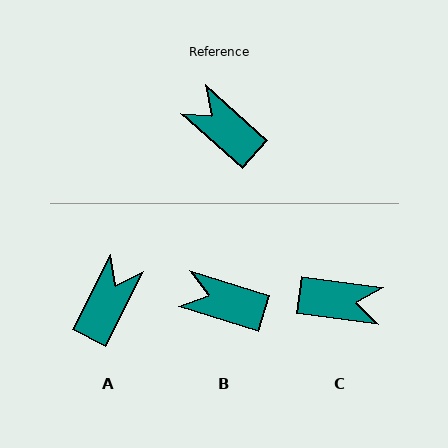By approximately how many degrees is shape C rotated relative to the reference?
Approximately 146 degrees clockwise.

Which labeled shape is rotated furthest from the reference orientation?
C, about 146 degrees away.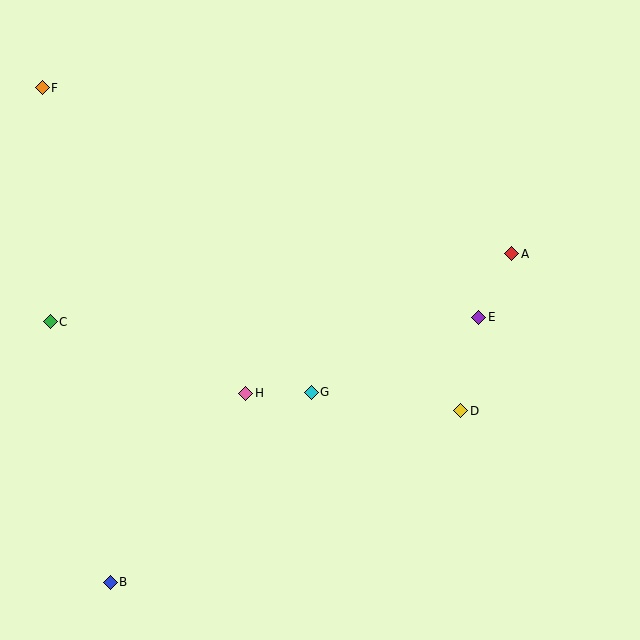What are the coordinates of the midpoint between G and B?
The midpoint between G and B is at (211, 487).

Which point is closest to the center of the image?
Point G at (311, 392) is closest to the center.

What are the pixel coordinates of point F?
Point F is at (42, 88).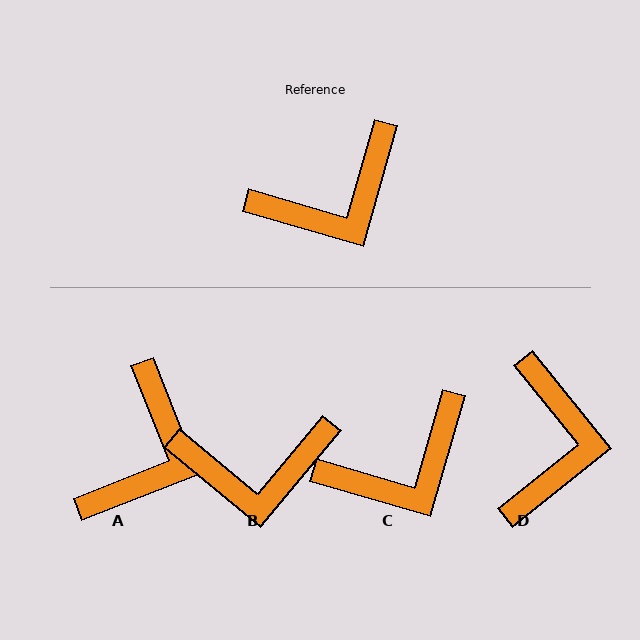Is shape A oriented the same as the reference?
No, it is off by about 37 degrees.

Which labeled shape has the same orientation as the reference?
C.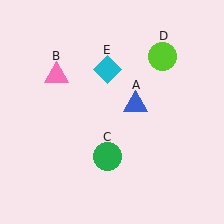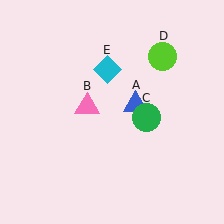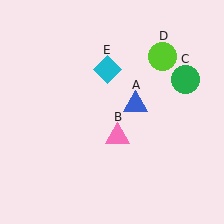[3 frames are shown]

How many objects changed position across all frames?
2 objects changed position: pink triangle (object B), green circle (object C).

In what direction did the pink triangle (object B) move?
The pink triangle (object B) moved down and to the right.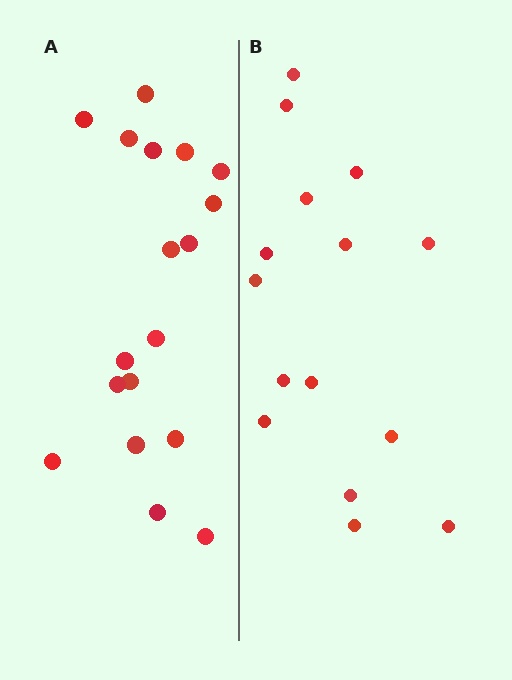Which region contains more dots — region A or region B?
Region A (the left region) has more dots.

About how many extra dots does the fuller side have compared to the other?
Region A has just a few more — roughly 2 or 3 more dots than region B.